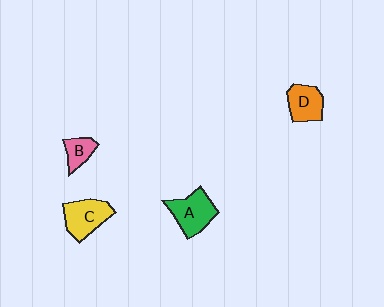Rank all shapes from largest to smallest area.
From largest to smallest: A (green), C (yellow), D (orange), B (pink).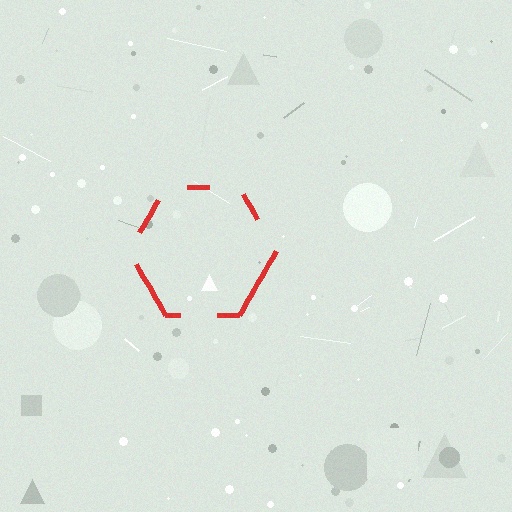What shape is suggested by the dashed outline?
The dashed outline suggests a hexagon.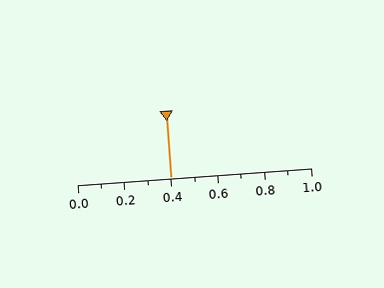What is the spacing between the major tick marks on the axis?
The major ticks are spaced 0.2 apart.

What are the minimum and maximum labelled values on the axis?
The axis runs from 0.0 to 1.0.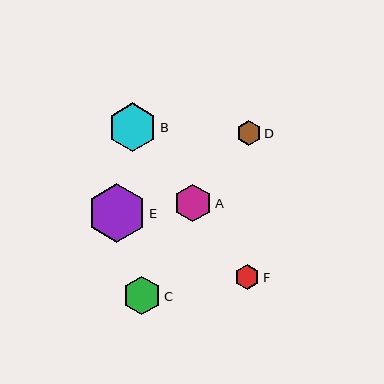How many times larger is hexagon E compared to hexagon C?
Hexagon E is approximately 1.5 times the size of hexagon C.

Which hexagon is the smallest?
Hexagon D is the smallest with a size of approximately 25 pixels.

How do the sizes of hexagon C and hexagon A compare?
Hexagon C and hexagon A are approximately the same size.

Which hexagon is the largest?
Hexagon E is the largest with a size of approximately 59 pixels.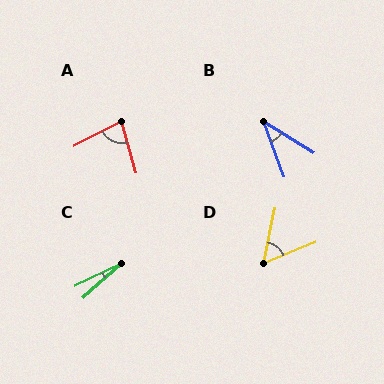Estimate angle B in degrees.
Approximately 38 degrees.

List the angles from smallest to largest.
C (16°), B (38°), D (56°), A (78°).